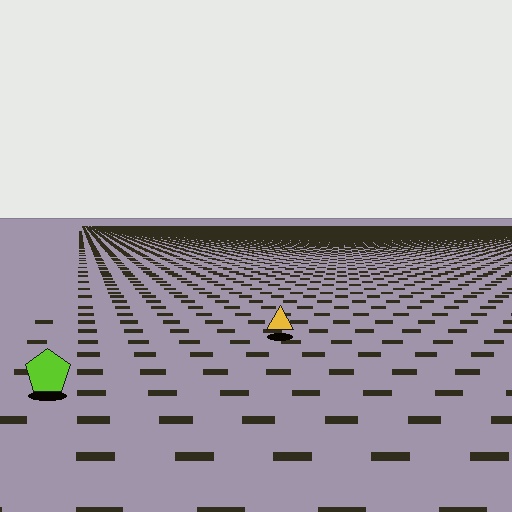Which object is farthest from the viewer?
The yellow triangle is farthest from the viewer. It appears smaller and the ground texture around it is denser.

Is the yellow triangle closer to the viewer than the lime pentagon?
No. The lime pentagon is closer — you can tell from the texture gradient: the ground texture is coarser near it.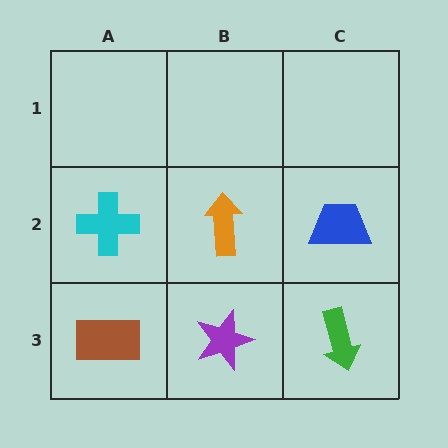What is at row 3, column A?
A brown rectangle.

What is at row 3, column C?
A green arrow.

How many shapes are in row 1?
0 shapes.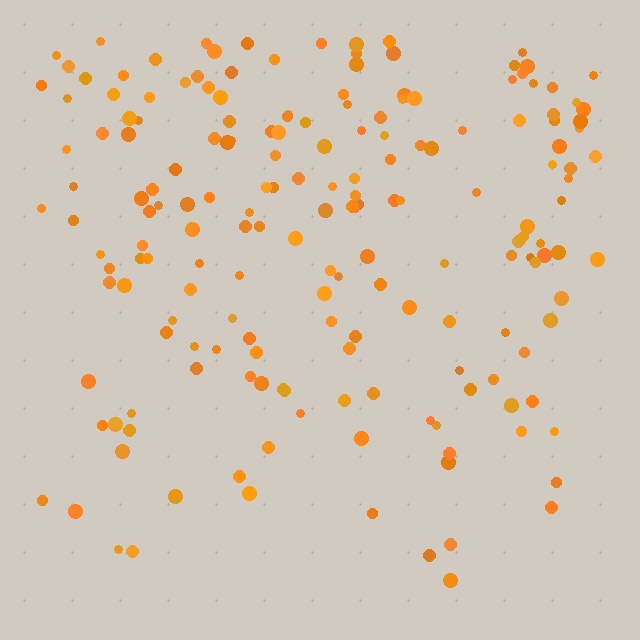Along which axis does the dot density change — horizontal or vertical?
Vertical.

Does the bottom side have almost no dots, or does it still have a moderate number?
Still a moderate number, just noticeably fewer than the top.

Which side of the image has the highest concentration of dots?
The top.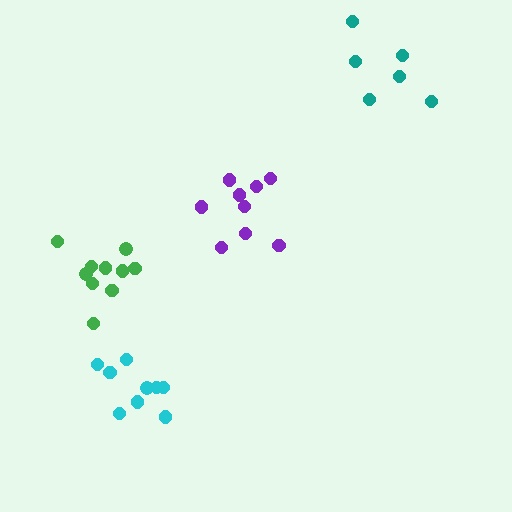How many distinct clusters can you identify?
There are 4 distinct clusters.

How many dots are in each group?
Group 1: 9 dots, Group 2: 6 dots, Group 3: 10 dots, Group 4: 9 dots (34 total).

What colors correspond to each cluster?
The clusters are colored: purple, teal, green, cyan.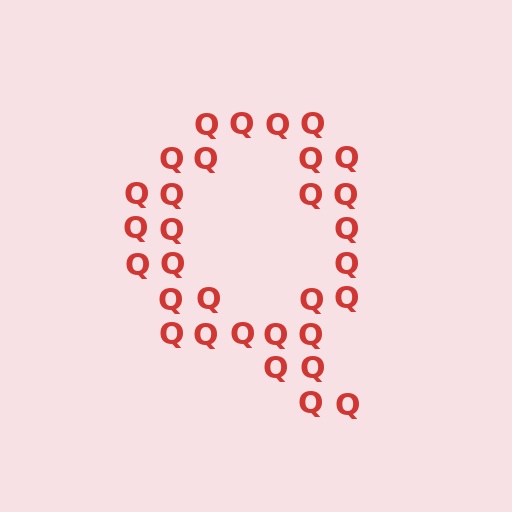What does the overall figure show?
The overall figure shows the letter Q.